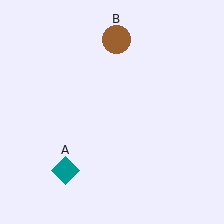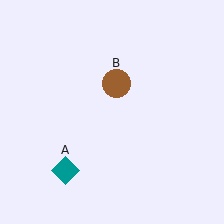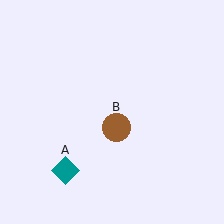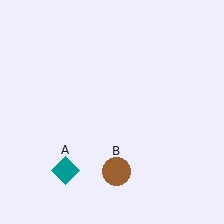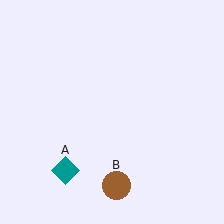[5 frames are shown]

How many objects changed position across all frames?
1 object changed position: brown circle (object B).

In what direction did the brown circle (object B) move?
The brown circle (object B) moved down.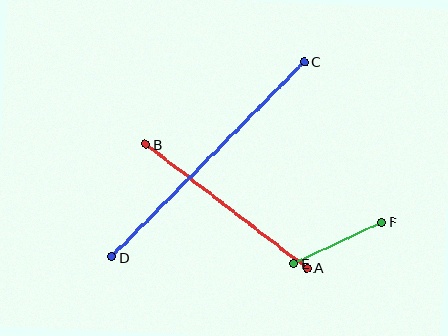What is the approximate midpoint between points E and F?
The midpoint is at approximately (337, 243) pixels.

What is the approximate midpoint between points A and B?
The midpoint is at approximately (226, 206) pixels.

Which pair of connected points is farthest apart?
Points C and D are farthest apart.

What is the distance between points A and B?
The distance is approximately 203 pixels.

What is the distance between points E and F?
The distance is approximately 97 pixels.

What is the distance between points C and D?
The distance is approximately 274 pixels.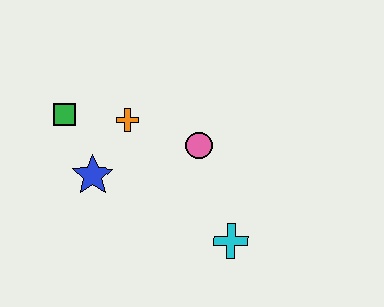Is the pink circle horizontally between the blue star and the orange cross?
No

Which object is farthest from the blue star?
The cyan cross is farthest from the blue star.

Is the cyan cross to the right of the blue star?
Yes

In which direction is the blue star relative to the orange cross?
The blue star is below the orange cross.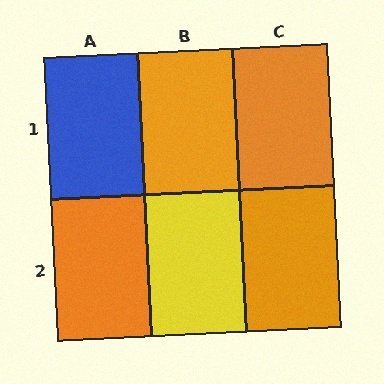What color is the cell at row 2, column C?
Orange.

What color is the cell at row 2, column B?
Yellow.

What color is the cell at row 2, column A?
Orange.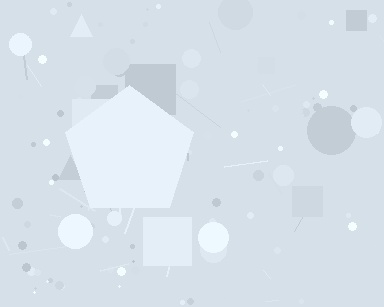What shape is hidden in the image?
A pentagon is hidden in the image.